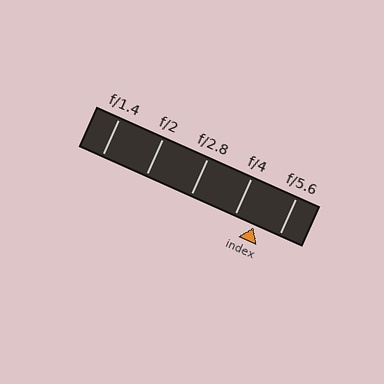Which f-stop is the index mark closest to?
The index mark is closest to f/4.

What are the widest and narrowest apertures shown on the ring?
The widest aperture shown is f/1.4 and the narrowest is f/5.6.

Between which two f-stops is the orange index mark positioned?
The index mark is between f/4 and f/5.6.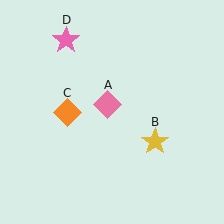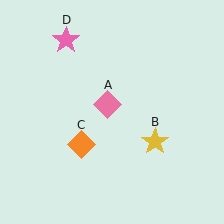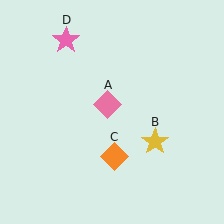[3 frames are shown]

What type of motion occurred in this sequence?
The orange diamond (object C) rotated counterclockwise around the center of the scene.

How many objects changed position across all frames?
1 object changed position: orange diamond (object C).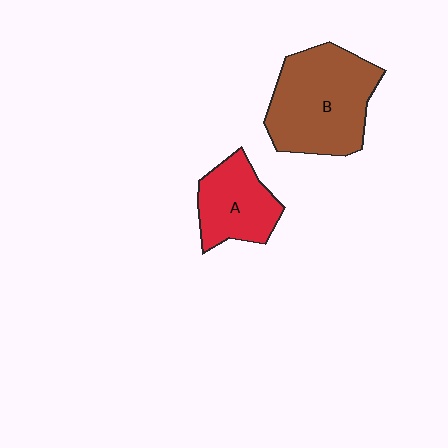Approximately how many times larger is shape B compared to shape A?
Approximately 1.7 times.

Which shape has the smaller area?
Shape A (red).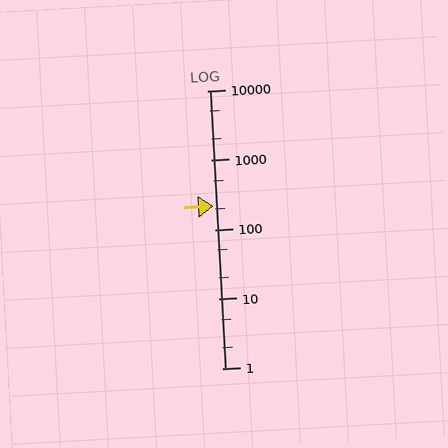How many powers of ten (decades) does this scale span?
The scale spans 4 decades, from 1 to 10000.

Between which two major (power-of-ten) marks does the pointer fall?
The pointer is between 100 and 1000.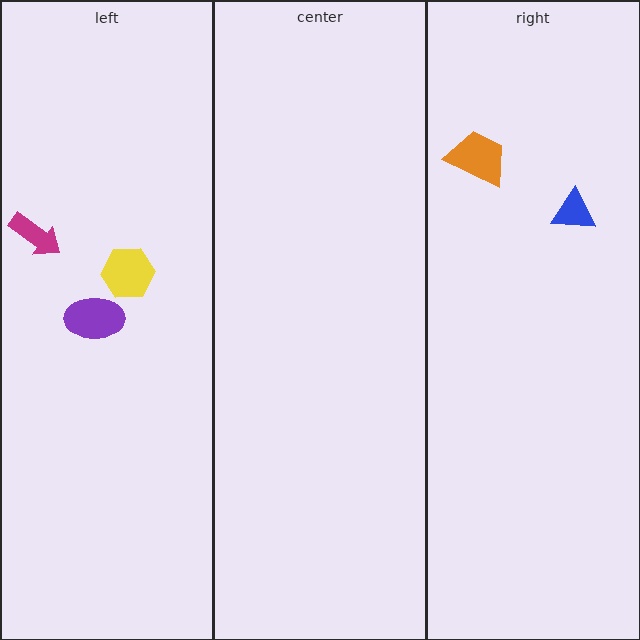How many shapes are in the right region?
2.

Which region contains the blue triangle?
The right region.